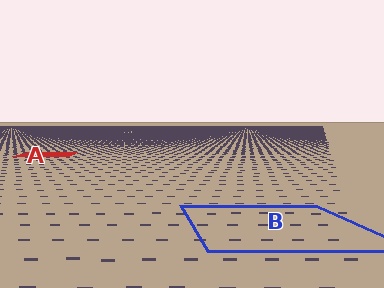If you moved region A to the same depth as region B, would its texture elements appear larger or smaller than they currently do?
They would appear larger. At a closer depth, the same texture elements are projected at a bigger on-screen size.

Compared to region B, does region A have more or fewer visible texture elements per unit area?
Region A has more texture elements per unit area — they are packed more densely because it is farther away.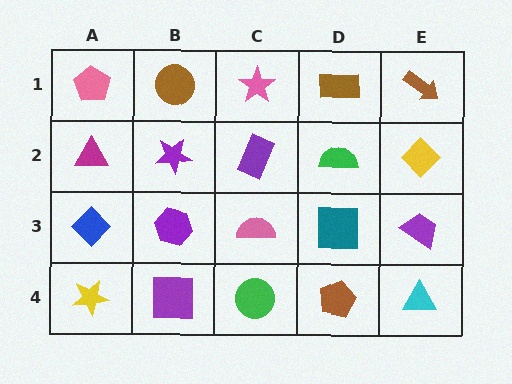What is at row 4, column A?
A yellow star.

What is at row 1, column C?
A pink star.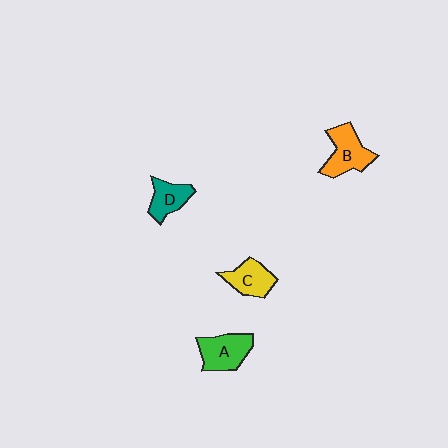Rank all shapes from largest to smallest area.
From largest to smallest: B (orange), A (green), C (yellow), D (teal).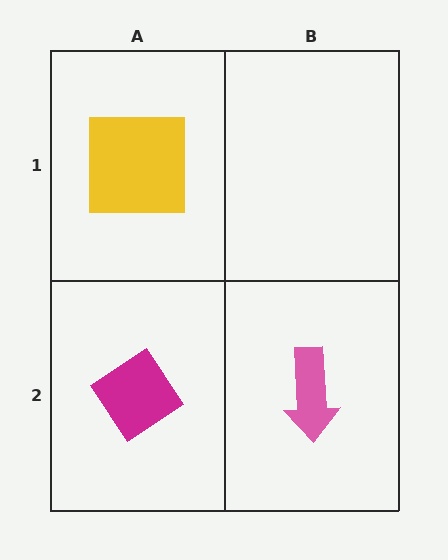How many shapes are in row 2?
2 shapes.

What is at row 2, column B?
A pink arrow.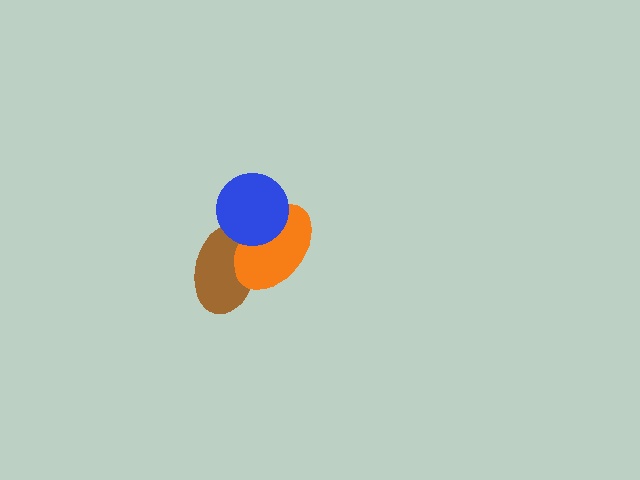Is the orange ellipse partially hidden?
Yes, it is partially covered by another shape.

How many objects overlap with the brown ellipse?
2 objects overlap with the brown ellipse.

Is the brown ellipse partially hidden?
Yes, it is partially covered by another shape.